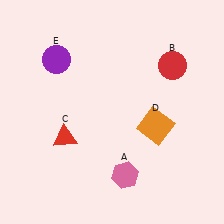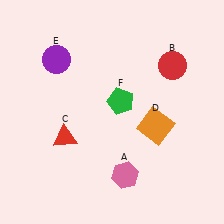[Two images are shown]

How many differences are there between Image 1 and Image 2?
There is 1 difference between the two images.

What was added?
A green pentagon (F) was added in Image 2.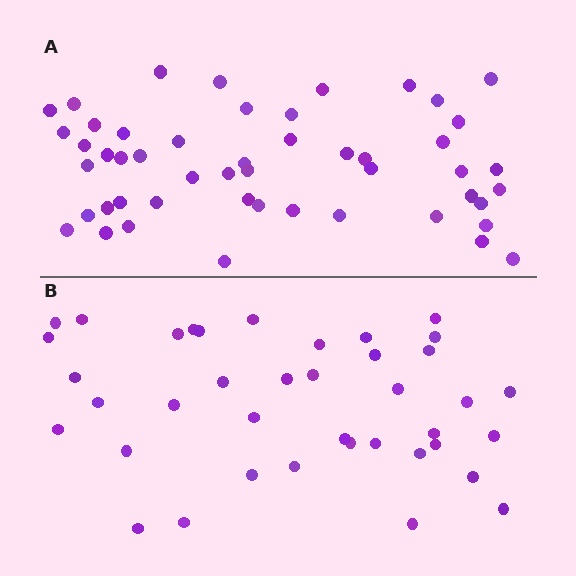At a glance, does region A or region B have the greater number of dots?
Region A (the top region) has more dots.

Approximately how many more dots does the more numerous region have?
Region A has roughly 12 or so more dots than region B.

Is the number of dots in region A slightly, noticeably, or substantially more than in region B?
Region A has noticeably more, but not dramatically so. The ratio is roughly 1.3 to 1.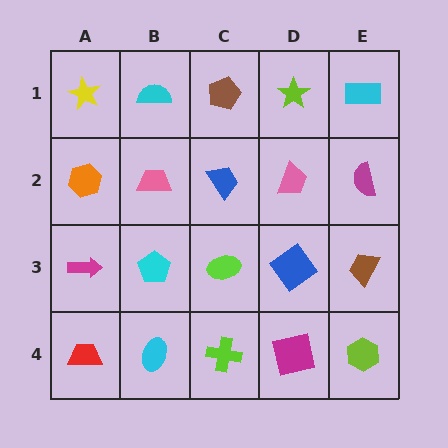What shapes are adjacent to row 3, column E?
A magenta semicircle (row 2, column E), a lime hexagon (row 4, column E), a blue diamond (row 3, column D).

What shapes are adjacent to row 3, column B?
A pink trapezoid (row 2, column B), a cyan ellipse (row 4, column B), a magenta arrow (row 3, column A), a lime ellipse (row 3, column C).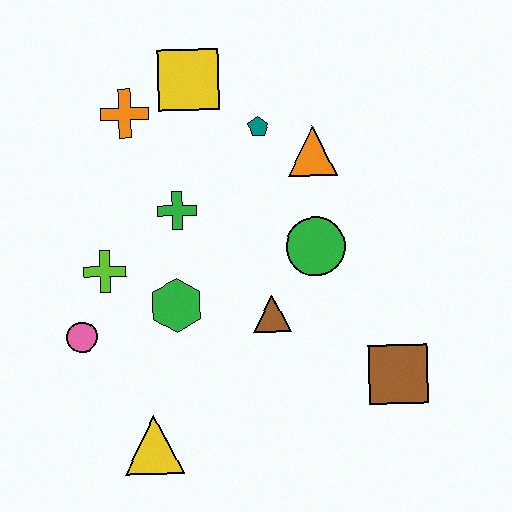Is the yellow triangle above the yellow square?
No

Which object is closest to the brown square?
The brown triangle is closest to the brown square.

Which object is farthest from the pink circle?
The brown square is farthest from the pink circle.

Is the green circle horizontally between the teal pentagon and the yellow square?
No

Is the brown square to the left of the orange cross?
No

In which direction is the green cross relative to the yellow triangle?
The green cross is above the yellow triangle.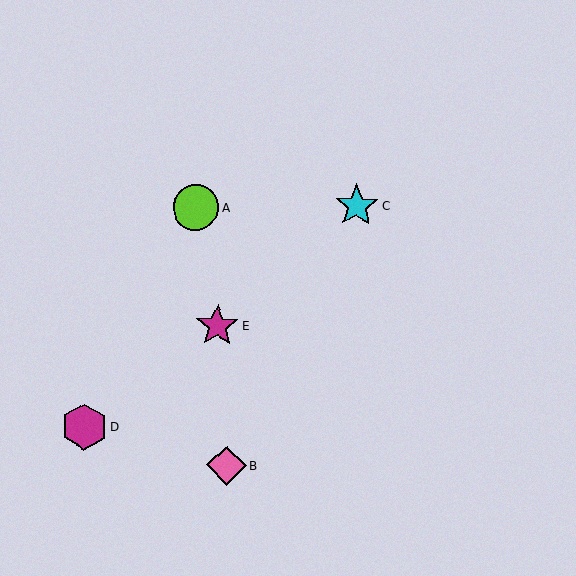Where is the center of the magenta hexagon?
The center of the magenta hexagon is at (84, 427).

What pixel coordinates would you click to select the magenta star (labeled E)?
Click at (217, 326) to select the magenta star E.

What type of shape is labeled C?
Shape C is a cyan star.